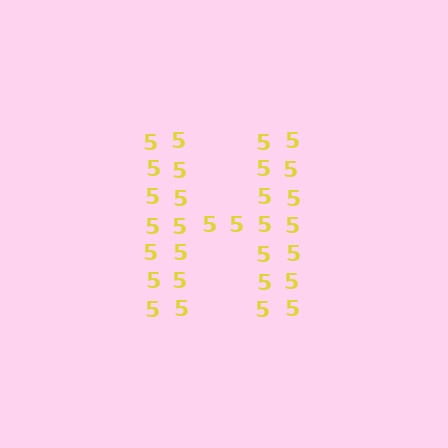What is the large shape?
The large shape is the letter H.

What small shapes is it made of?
It is made of small digit 5's.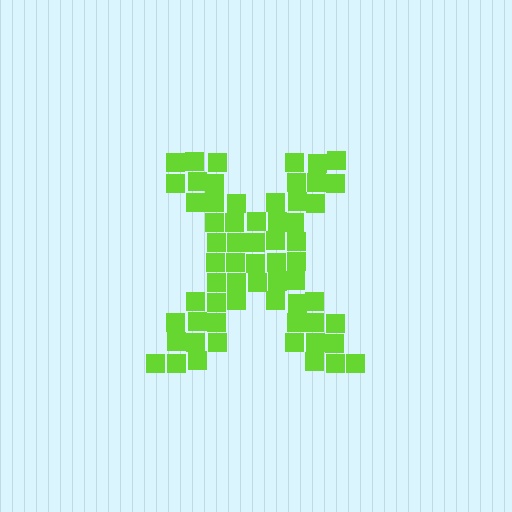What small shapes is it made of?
It is made of small squares.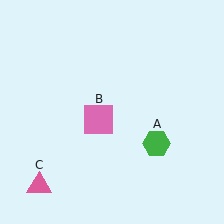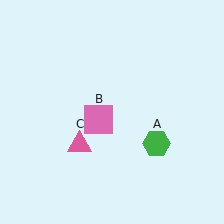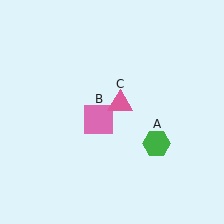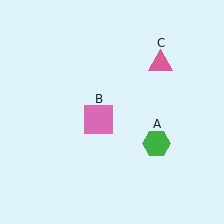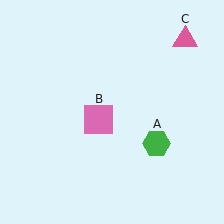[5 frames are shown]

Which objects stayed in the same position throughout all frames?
Green hexagon (object A) and pink square (object B) remained stationary.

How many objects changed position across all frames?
1 object changed position: pink triangle (object C).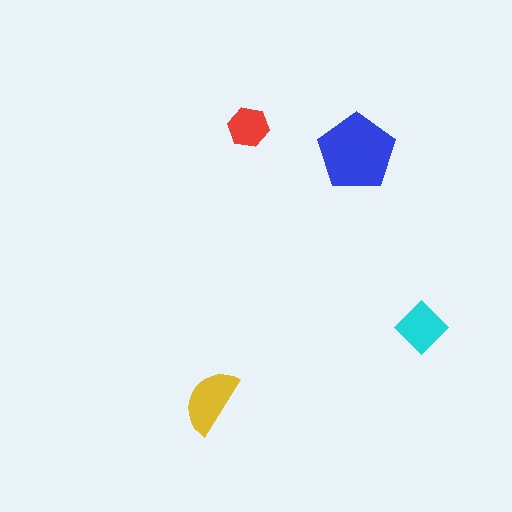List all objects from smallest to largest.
The red hexagon, the cyan diamond, the yellow semicircle, the blue pentagon.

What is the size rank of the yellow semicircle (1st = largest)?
2nd.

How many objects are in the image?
There are 4 objects in the image.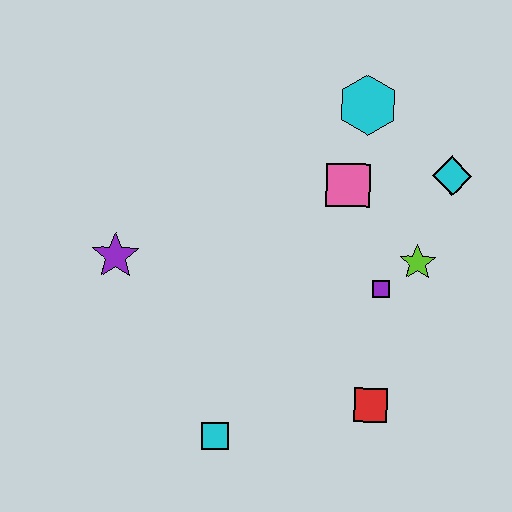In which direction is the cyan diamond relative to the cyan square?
The cyan diamond is above the cyan square.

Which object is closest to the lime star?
The purple square is closest to the lime star.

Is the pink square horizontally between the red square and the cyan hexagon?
No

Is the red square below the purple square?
Yes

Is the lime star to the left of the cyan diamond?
Yes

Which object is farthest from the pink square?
The cyan square is farthest from the pink square.